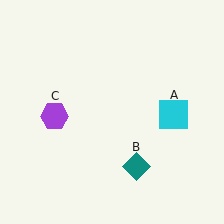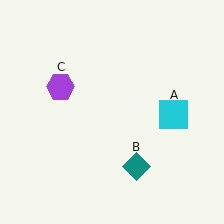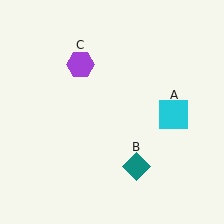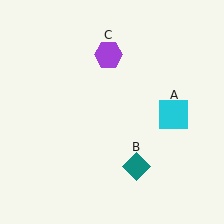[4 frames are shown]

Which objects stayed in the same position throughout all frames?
Cyan square (object A) and teal diamond (object B) remained stationary.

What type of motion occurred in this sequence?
The purple hexagon (object C) rotated clockwise around the center of the scene.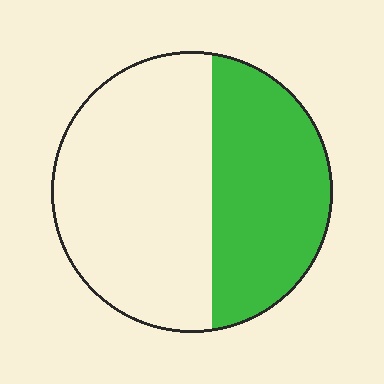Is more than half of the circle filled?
No.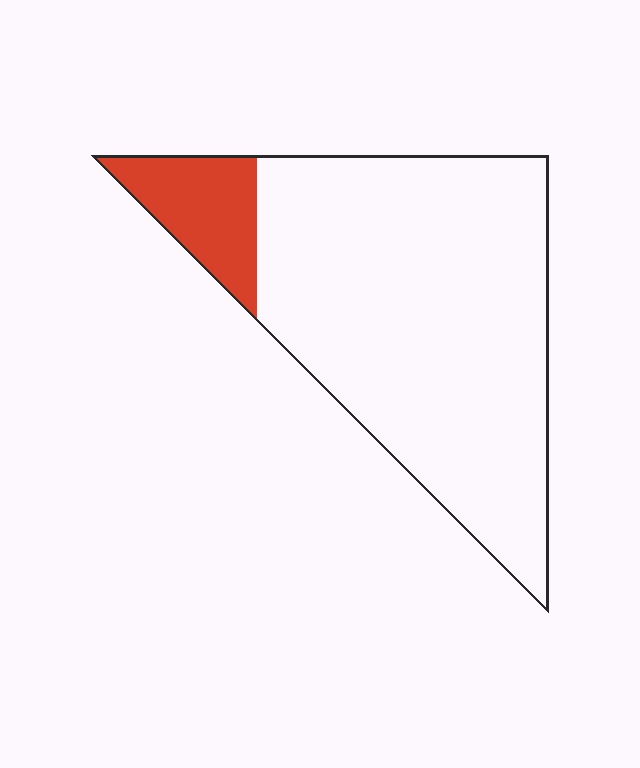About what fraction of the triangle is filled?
About one eighth (1/8).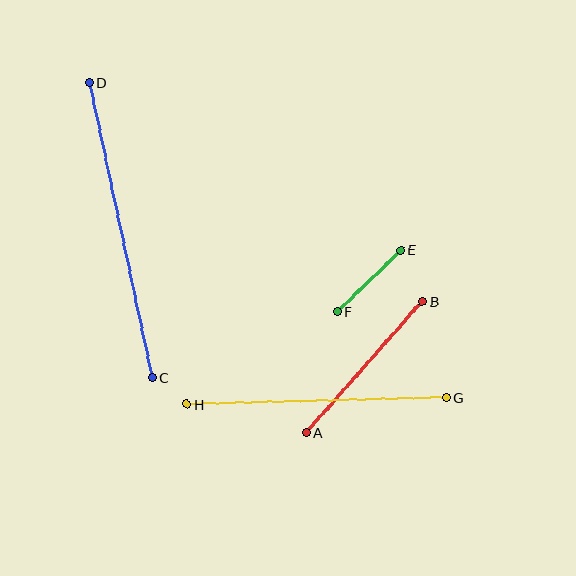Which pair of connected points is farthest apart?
Points C and D are farthest apart.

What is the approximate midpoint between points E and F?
The midpoint is at approximately (369, 281) pixels.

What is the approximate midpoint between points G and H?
The midpoint is at approximately (317, 401) pixels.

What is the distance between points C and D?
The distance is approximately 301 pixels.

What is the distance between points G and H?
The distance is approximately 260 pixels.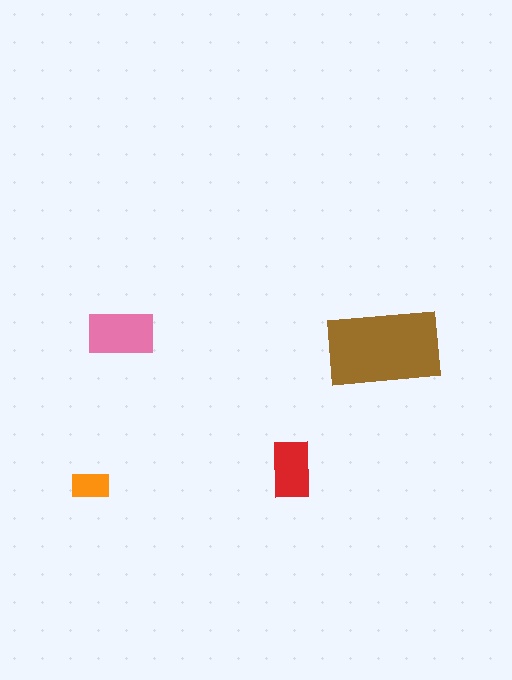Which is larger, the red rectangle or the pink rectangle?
The pink one.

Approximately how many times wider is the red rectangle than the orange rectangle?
About 1.5 times wider.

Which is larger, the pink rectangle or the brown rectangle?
The brown one.